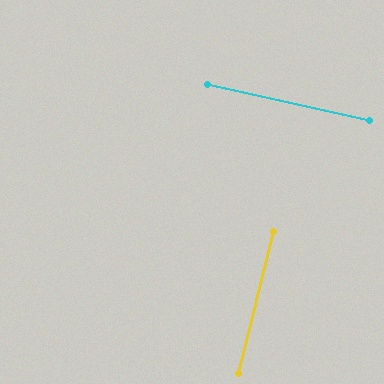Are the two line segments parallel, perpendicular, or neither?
Perpendicular — they meet at approximately 89°.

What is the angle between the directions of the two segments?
Approximately 89 degrees.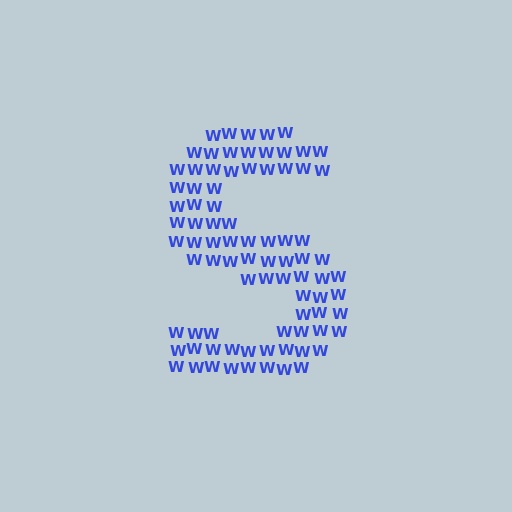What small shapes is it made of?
It is made of small letter W's.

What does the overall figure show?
The overall figure shows the letter S.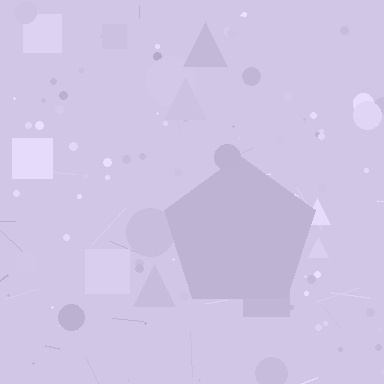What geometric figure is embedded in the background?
A pentagon is embedded in the background.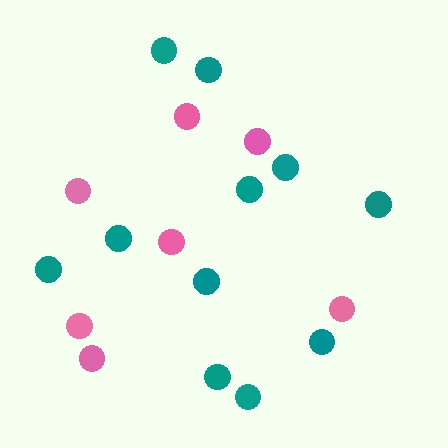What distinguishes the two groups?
There are 2 groups: one group of pink circles (7) and one group of teal circles (11).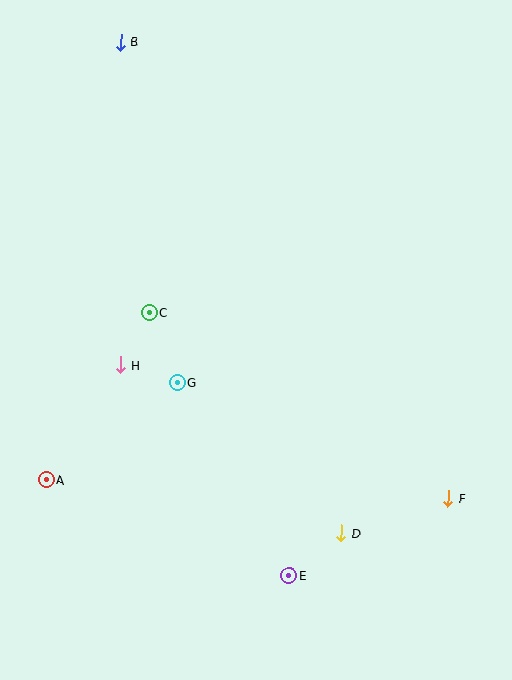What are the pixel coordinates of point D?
Point D is at (341, 533).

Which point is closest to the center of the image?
Point G at (177, 382) is closest to the center.